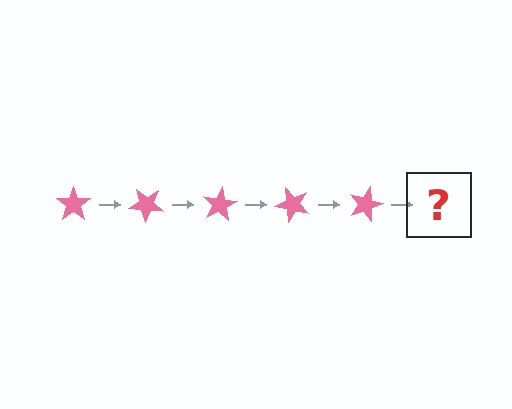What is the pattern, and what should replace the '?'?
The pattern is that the star rotates 40 degrees each step. The '?' should be a pink star rotated 200 degrees.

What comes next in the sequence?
The next element should be a pink star rotated 200 degrees.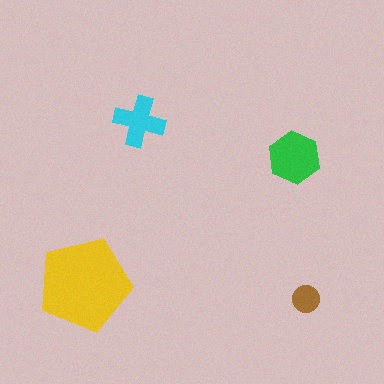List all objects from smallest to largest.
The brown circle, the cyan cross, the green hexagon, the yellow pentagon.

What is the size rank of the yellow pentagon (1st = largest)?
1st.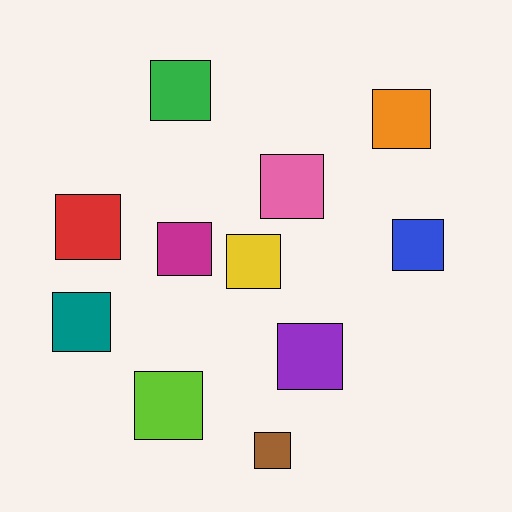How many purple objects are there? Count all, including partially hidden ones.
There is 1 purple object.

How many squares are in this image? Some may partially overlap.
There are 11 squares.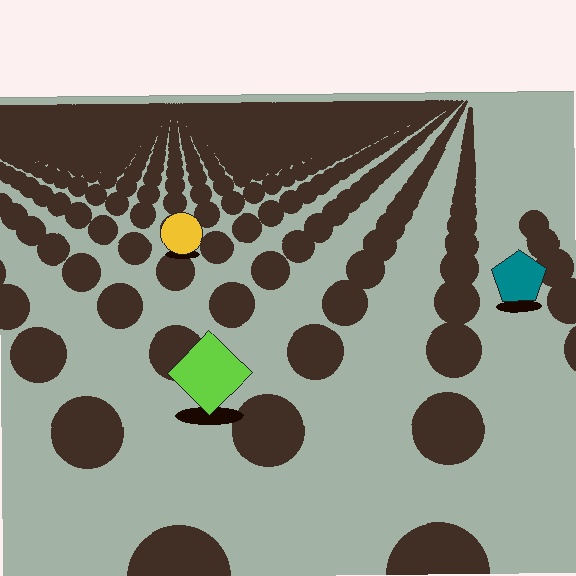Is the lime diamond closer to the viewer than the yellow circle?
Yes. The lime diamond is closer — you can tell from the texture gradient: the ground texture is coarser near it.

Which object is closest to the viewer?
The lime diamond is closest. The texture marks near it are larger and more spread out.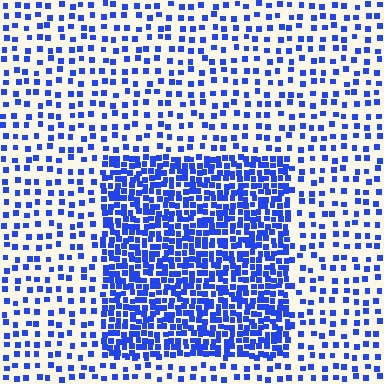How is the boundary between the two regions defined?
The boundary is defined by a change in element density (approximately 2.6x ratio). All elements are the same color, size, and shape.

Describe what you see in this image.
The image contains small blue elements arranged at two different densities. A rectangle-shaped region is visible where the elements are more densely packed than the surrounding area.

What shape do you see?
I see a rectangle.